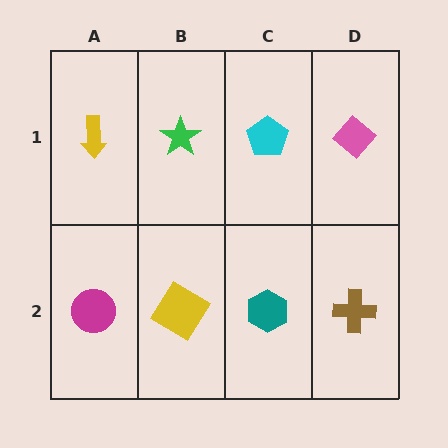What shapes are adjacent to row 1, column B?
A yellow diamond (row 2, column B), a yellow arrow (row 1, column A), a cyan pentagon (row 1, column C).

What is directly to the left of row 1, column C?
A green star.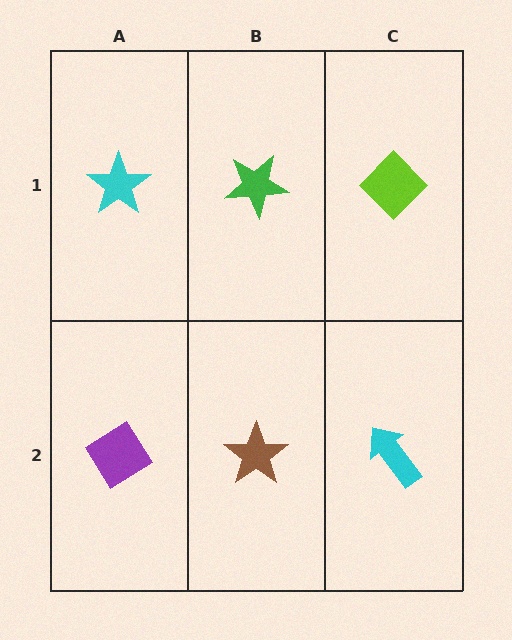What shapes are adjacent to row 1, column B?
A brown star (row 2, column B), a cyan star (row 1, column A), a lime diamond (row 1, column C).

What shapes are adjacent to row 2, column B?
A green star (row 1, column B), a purple diamond (row 2, column A), a cyan arrow (row 2, column C).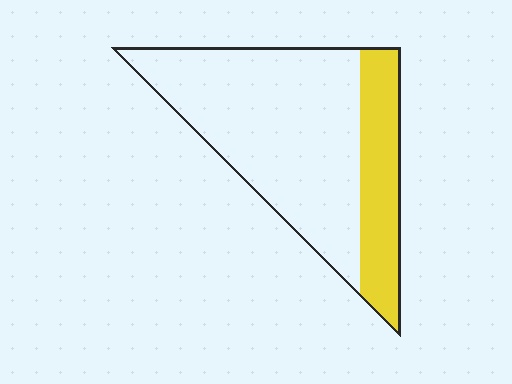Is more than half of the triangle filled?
No.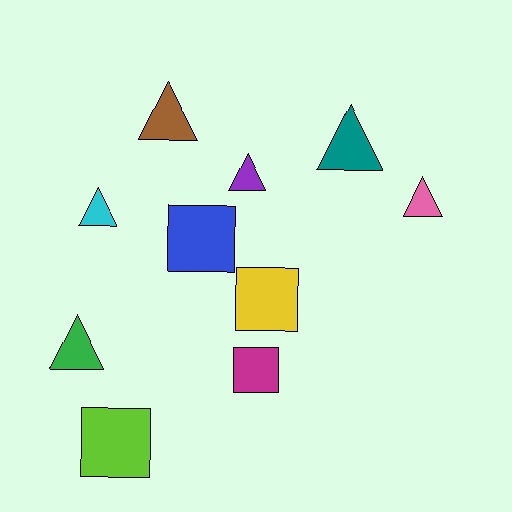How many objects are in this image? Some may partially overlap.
There are 10 objects.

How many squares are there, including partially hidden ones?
There are 4 squares.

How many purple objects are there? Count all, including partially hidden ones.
There is 1 purple object.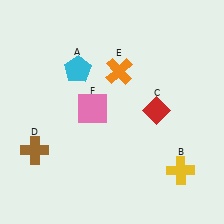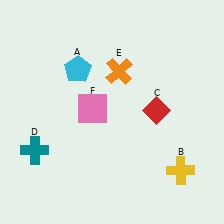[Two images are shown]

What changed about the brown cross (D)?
In Image 1, D is brown. In Image 2, it changed to teal.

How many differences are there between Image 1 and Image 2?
There is 1 difference between the two images.